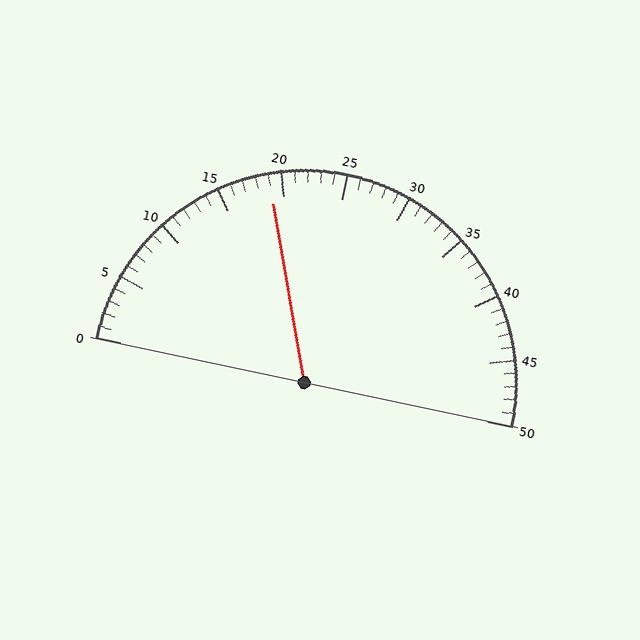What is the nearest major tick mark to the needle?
The nearest major tick mark is 20.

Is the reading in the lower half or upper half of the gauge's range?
The reading is in the lower half of the range (0 to 50).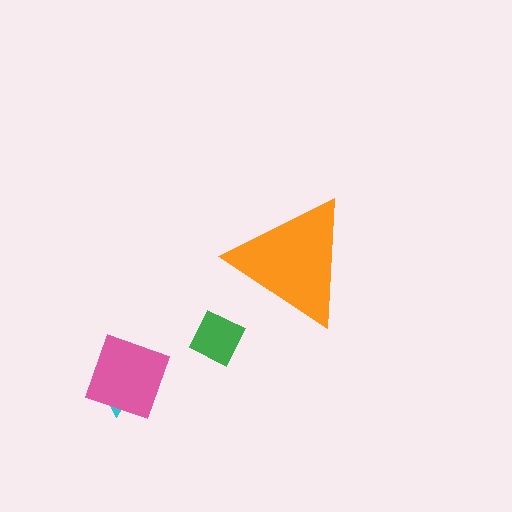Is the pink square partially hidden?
No, the pink square is fully visible.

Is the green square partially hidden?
No, the green square is fully visible.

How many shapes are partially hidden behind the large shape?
0 shapes are partially hidden.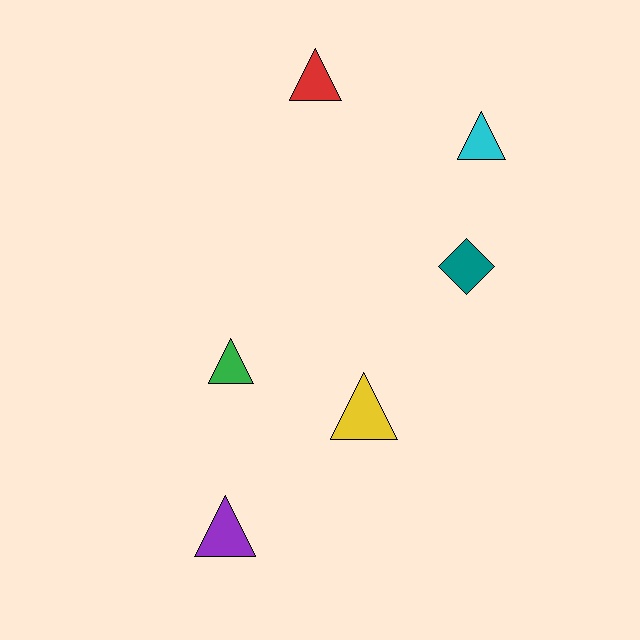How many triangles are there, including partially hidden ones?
There are 5 triangles.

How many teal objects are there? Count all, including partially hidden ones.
There is 1 teal object.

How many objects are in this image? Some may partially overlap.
There are 6 objects.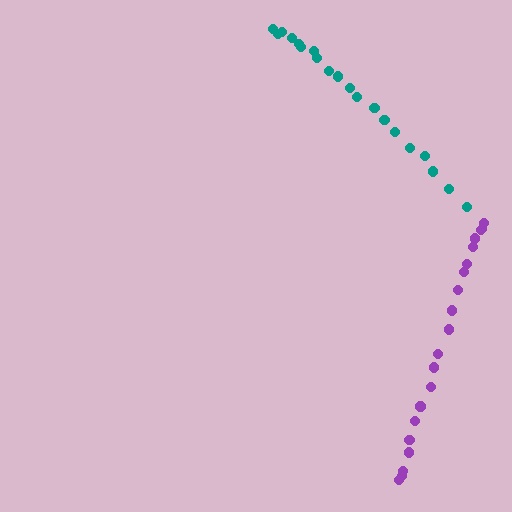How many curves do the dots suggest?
There are 2 distinct paths.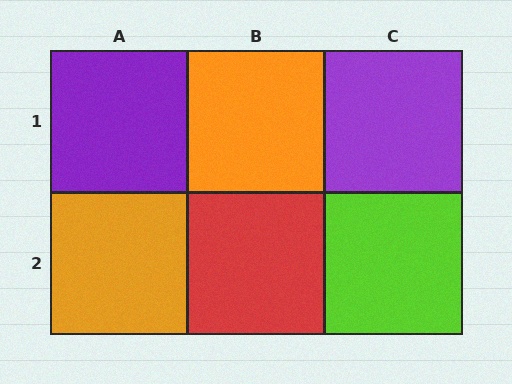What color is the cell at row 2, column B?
Red.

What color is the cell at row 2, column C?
Lime.